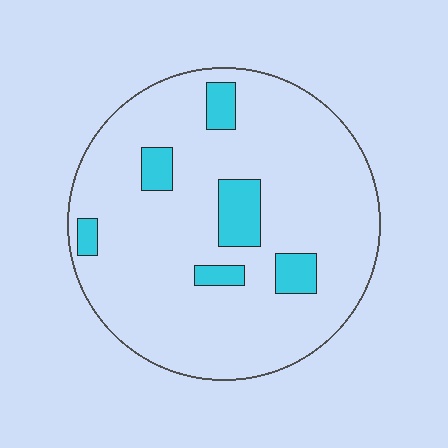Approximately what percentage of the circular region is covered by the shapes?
Approximately 10%.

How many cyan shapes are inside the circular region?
6.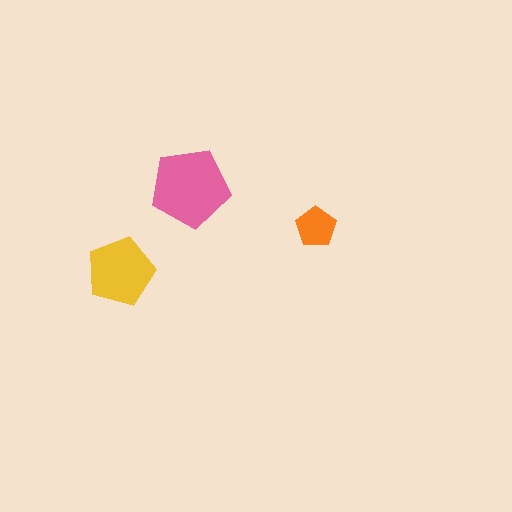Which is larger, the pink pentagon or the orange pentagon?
The pink one.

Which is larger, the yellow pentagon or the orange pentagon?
The yellow one.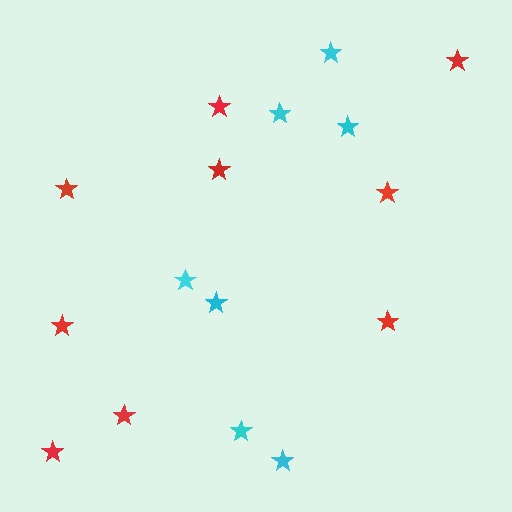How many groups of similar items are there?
There are 2 groups: one group of red stars (9) and one group of cyan stars (7).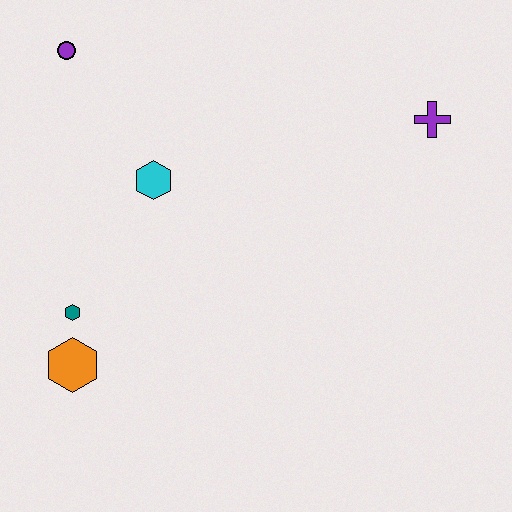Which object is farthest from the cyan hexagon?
The purple cross is farthest from the cyan hexagon.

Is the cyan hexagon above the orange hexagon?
Yes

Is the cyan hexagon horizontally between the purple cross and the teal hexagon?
Yes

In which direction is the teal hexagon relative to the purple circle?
The teal hexagon is below the purple circle.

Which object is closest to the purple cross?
The cyan hexagon is closest to the purple cross.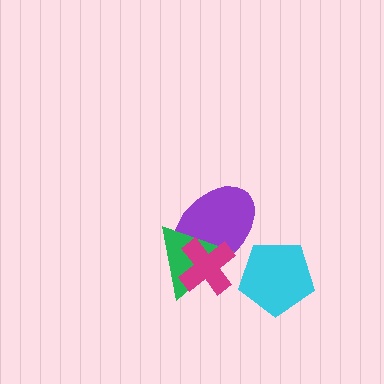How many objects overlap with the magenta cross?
2 objects overlap with the magenta cross.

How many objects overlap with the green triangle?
2 objects overlap with the green triangle.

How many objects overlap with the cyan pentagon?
0 objects overlap with the cyan pentagon.